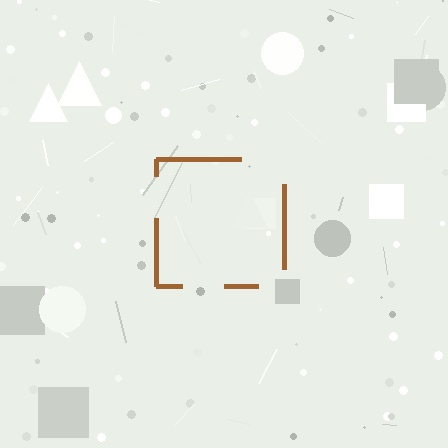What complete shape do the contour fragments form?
The contour fragments form a square.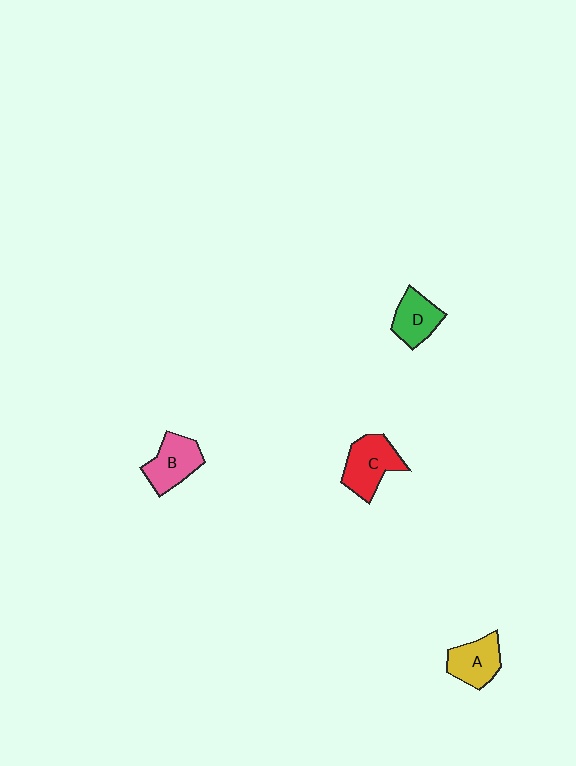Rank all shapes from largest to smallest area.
From largest to smallest: C (red), B (pink), A (yellow), D (green).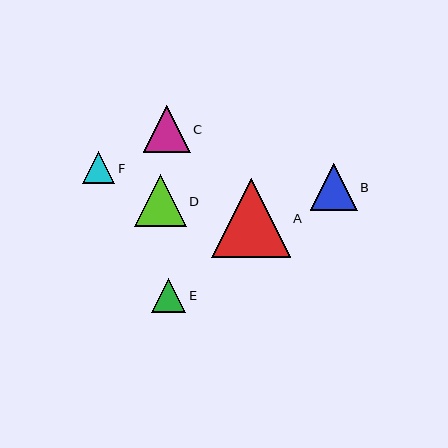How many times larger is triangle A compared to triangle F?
Triangle A is approximately 2.4 times the size of triangle F.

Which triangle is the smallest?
Triangle F is the smallest with a size of approximately 33 pixels.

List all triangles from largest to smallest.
From largest to smallest: A, D, C, B, E, F.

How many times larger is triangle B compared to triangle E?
Triangle B is approximately 1.4 times the size of triangle E.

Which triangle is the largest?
Triangle A is the largest with a size of approximately 78 pixels.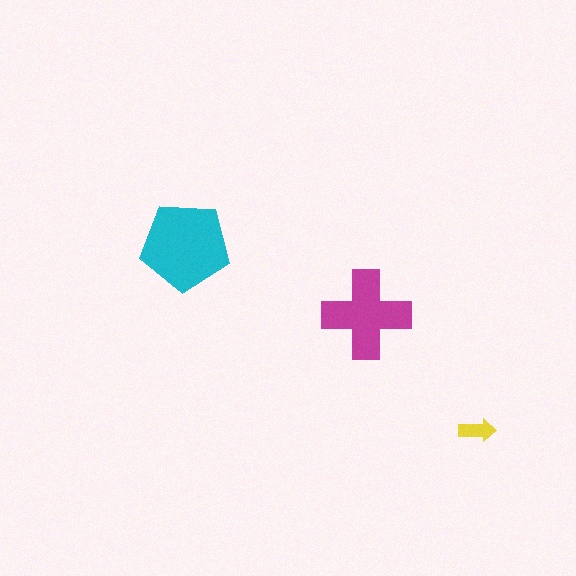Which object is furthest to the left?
The cyan pentagon is leftmost.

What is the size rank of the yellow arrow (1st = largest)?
3rd.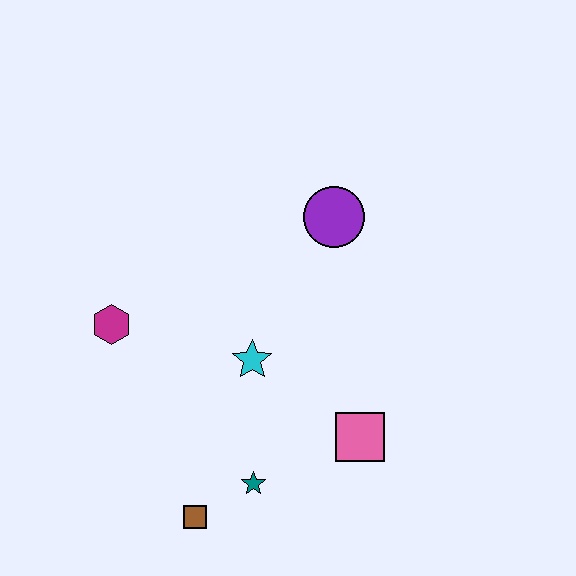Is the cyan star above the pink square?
Yes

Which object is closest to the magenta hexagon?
The cyan star is closest to the magenta hexagon.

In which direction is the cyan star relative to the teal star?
The cyan star is above the teal star.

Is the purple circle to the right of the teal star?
Yes